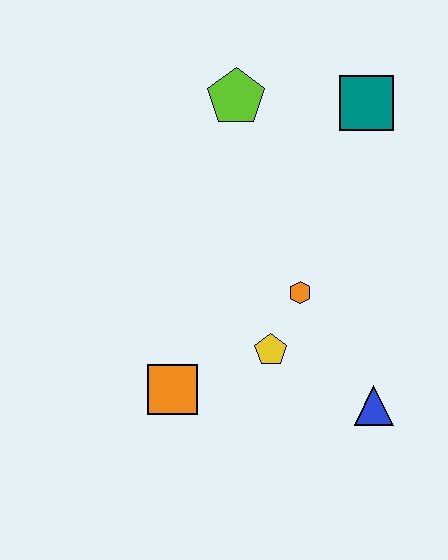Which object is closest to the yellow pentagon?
The orange hexagon is closest to the yellow pentagon.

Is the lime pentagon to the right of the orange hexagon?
No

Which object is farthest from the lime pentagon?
The blue triangle is farthest from the lime pentagon.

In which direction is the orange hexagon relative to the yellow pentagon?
The orange hexagon is above the yellow pentagon.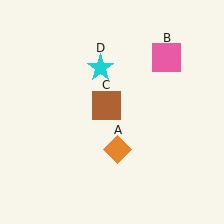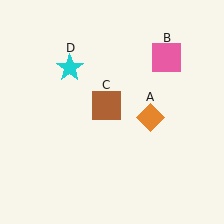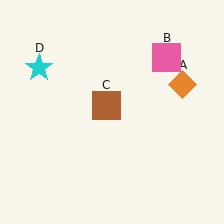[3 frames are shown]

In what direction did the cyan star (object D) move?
The cyan star (object D) moved left.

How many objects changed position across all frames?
2 objects changed position: orange diamond (object A), cyan star (object D).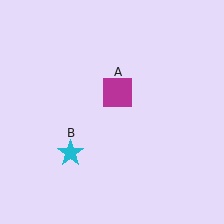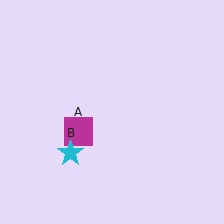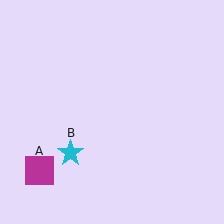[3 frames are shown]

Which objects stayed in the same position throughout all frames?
Cyan star (object B) remained stationary.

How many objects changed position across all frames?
1 object changed position: magenta square (object A).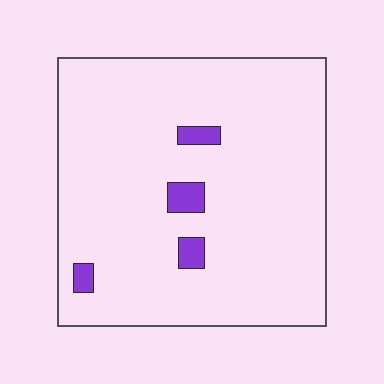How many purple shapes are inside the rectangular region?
4.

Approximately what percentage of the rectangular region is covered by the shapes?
Approximately 5%.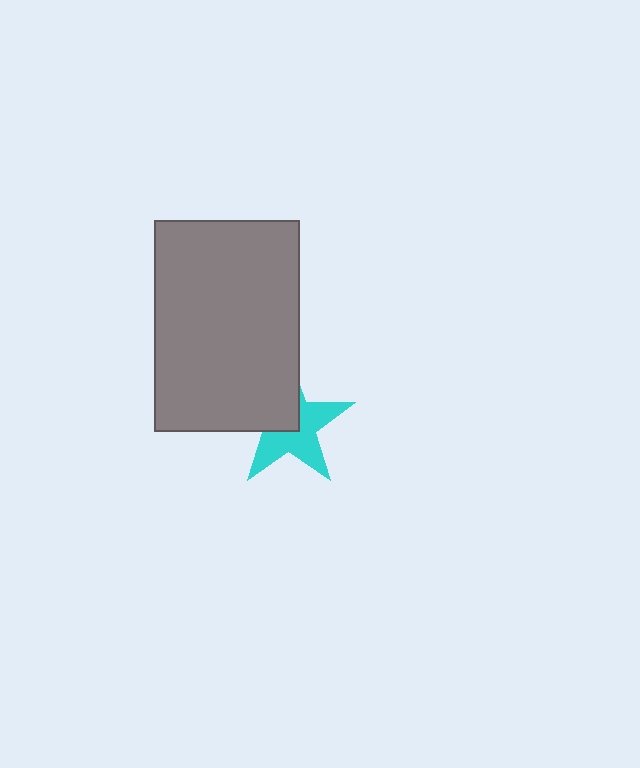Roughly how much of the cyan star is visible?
About half of it is visible (roughly 57%).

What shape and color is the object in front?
The object in front is a gray rectangle.